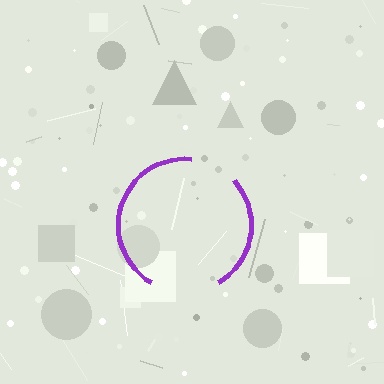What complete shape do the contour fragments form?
The contour fragments form a circle.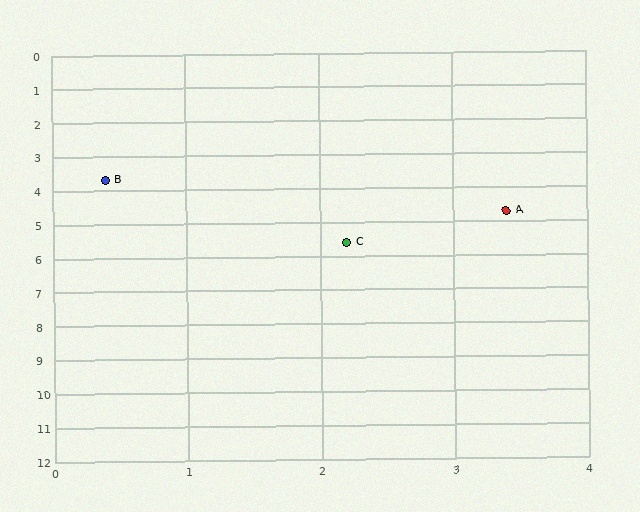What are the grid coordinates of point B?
Point B is at approximately (0.4, 3.7).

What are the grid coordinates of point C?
Point C is at approximately (2.2, 5.6).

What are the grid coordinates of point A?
Point A is at approximately (3.4, 4.7).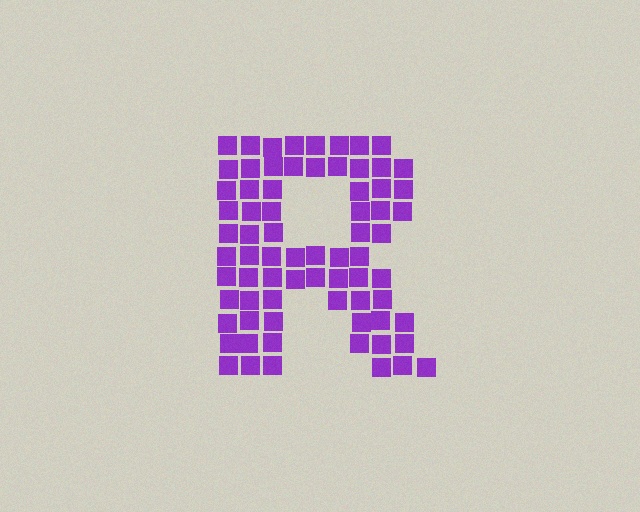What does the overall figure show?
The overall figure shows the letter R.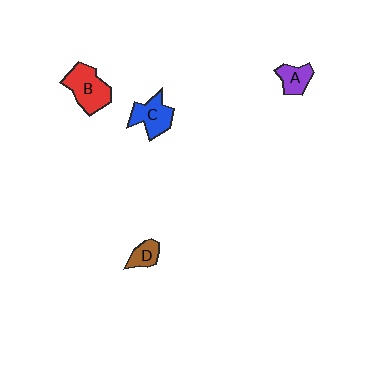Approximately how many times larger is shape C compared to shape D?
Approximately 1.8 times.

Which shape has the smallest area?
Shape D (brown).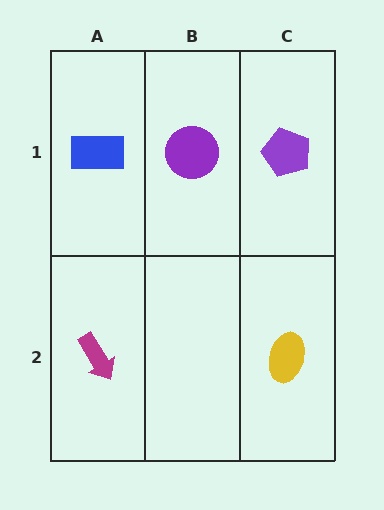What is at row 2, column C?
A yellow ellipse.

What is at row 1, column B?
A purple circle.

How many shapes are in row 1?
3 shapes.